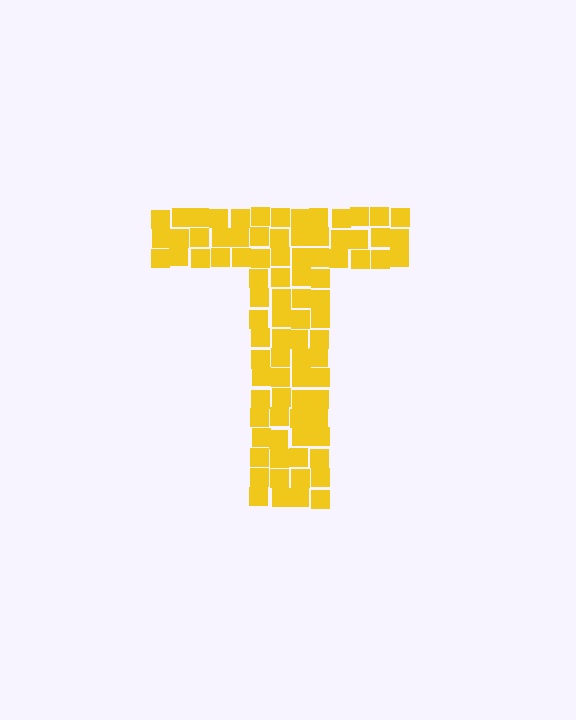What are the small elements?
The small elements are squares.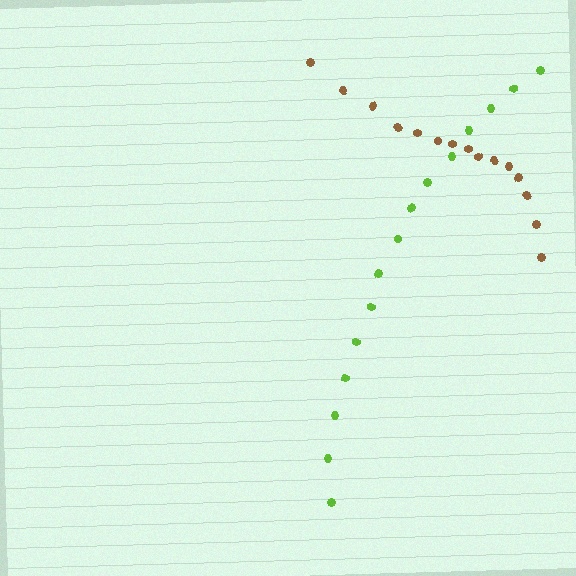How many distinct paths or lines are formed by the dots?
There are 2 distinct paths.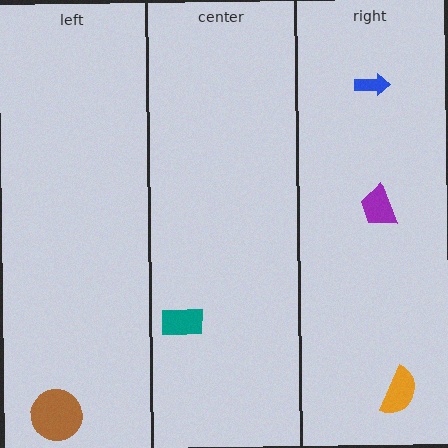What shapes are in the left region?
The brown circle.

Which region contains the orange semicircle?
The right region.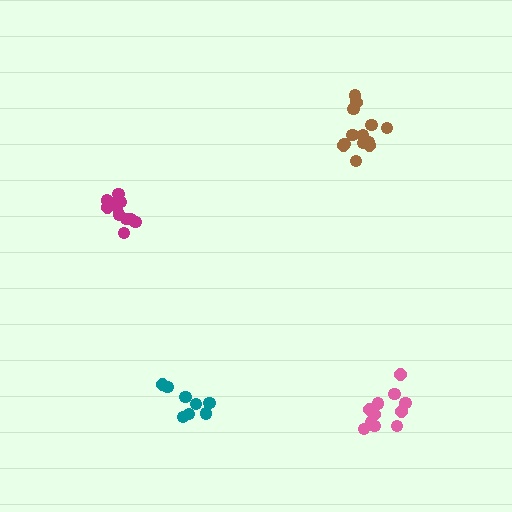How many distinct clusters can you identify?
There are 4 distinct clusters.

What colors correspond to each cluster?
The clusters are colored: brown, magenta, teal, pink.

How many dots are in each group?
Group 1: 13 dots, Group 2: 11 dots, Group 3: 8 dots, Group 4: 11 dots (43 total).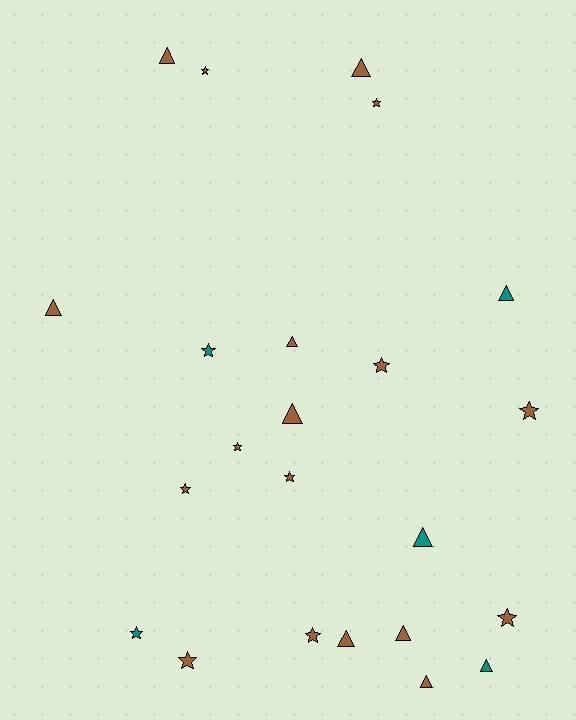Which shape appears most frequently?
Star, with 12 objects.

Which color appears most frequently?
Brown, with 18 objects.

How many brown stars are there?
There are 10 brown stars.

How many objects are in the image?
There are 23 objects.